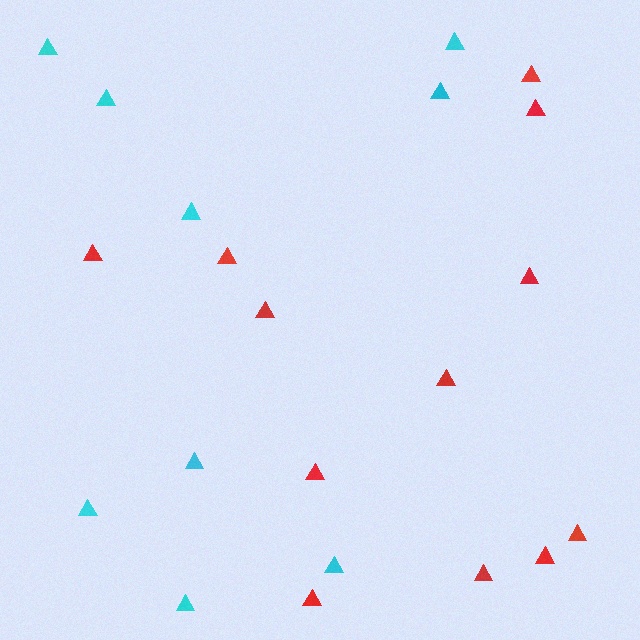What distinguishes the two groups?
There are 2 groups: one group of red triangles (12) and one group of cyan triangles (9).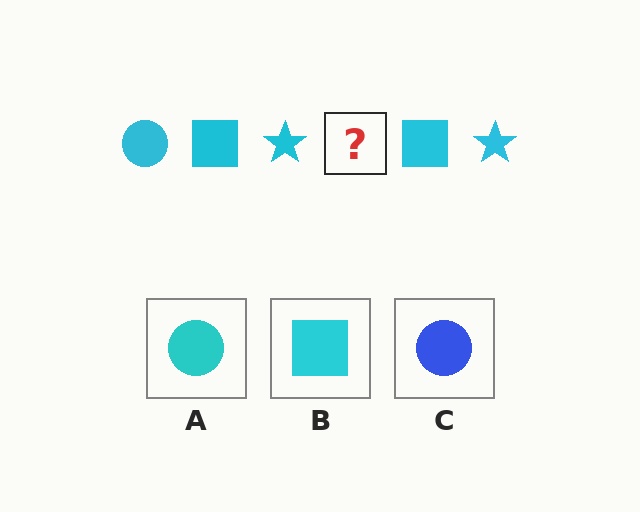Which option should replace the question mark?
Option A.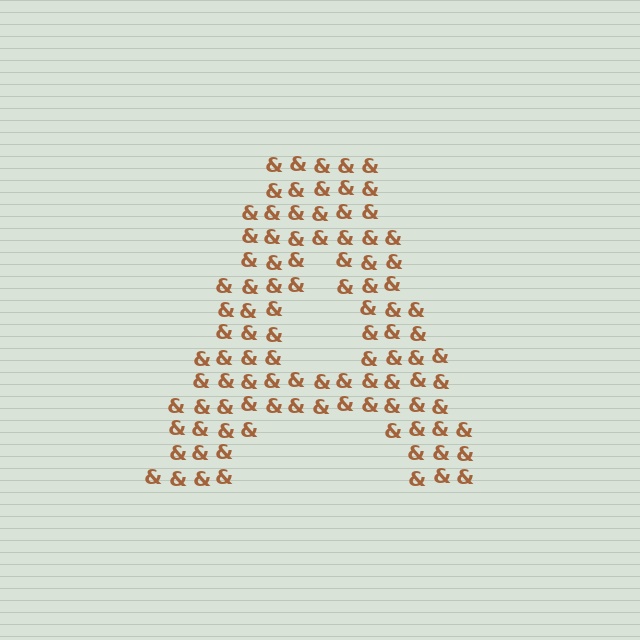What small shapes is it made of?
It is made of small ampersands.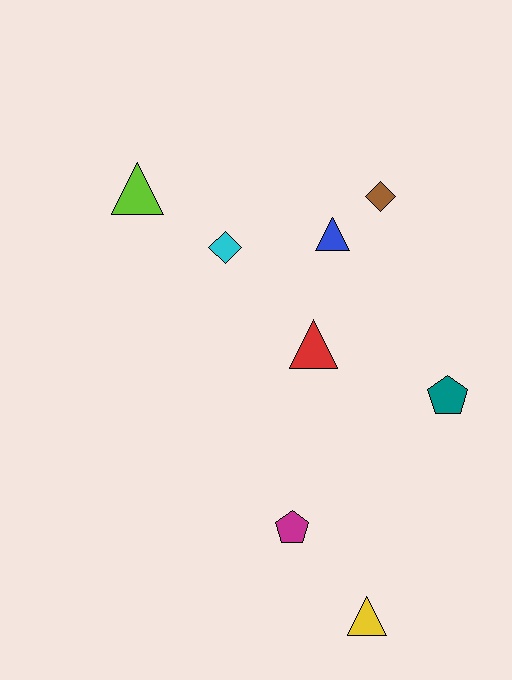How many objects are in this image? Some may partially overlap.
There are 8 objects.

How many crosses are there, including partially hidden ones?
There are no crosses.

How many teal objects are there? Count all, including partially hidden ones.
There is 1 teal object.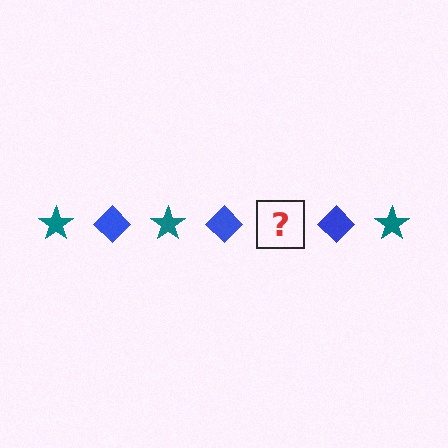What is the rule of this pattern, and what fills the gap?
The rule is that the pattern alternates between teal star and blue diamond. The gap should be filled with a teal star.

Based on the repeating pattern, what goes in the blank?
The blank should be a teal star.